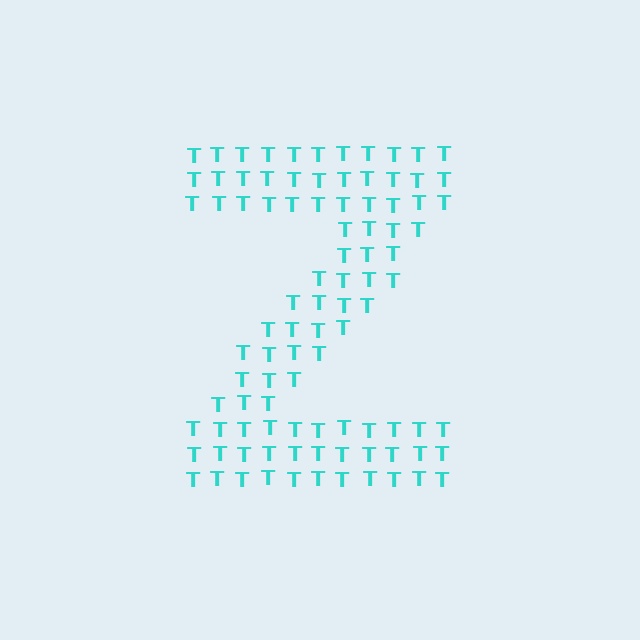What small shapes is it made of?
It is made of small letter T's.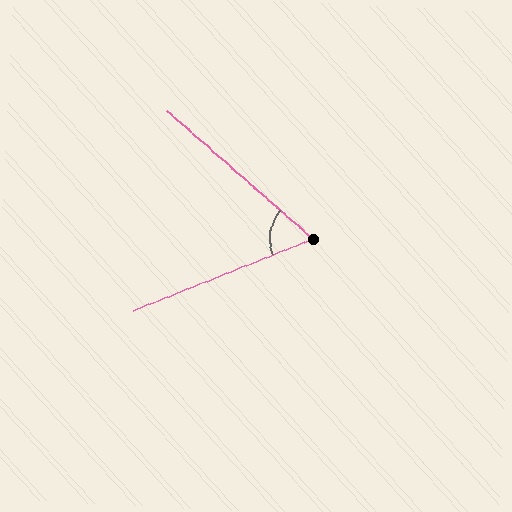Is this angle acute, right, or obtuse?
It is acute.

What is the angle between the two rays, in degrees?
Approximately 63 degrees.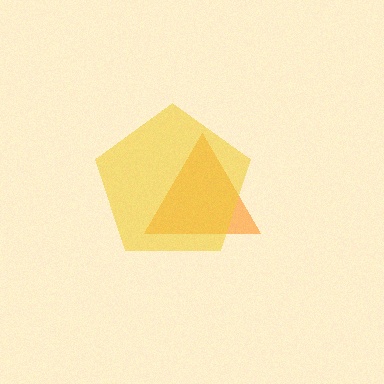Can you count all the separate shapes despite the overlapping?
Yes, there are 2 separate shapes.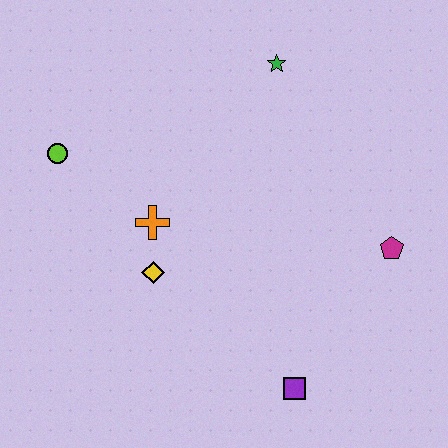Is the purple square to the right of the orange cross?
Yes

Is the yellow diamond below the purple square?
No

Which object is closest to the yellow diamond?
The orange cross is closest to the yellow diamond.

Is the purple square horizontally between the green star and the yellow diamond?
No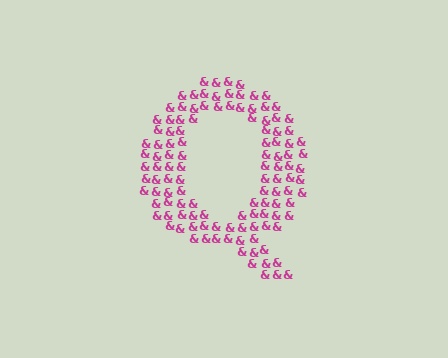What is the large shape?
The large shape is the letter Q.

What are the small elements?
The small elements are ampersands.